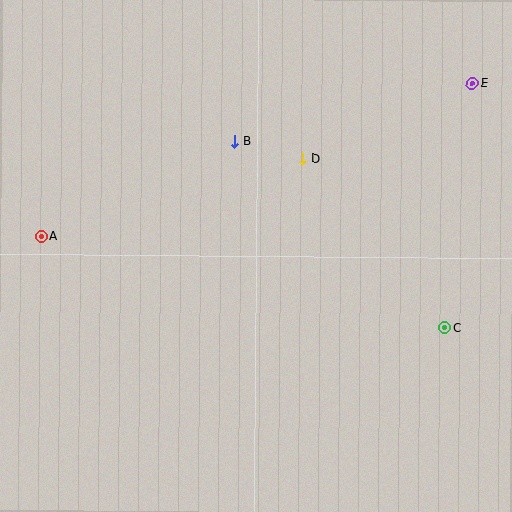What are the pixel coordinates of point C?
Point C is at (445, 328).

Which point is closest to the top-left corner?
Point A is closest to the top-left corner.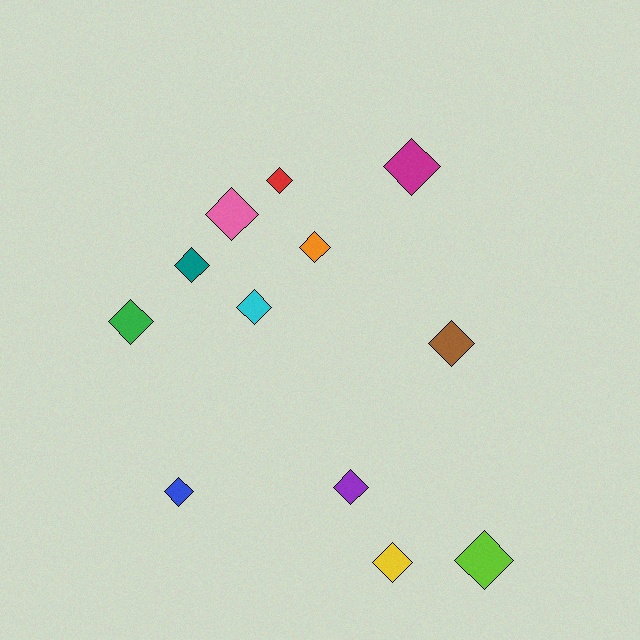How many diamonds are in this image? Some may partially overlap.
There are 12 diamonds.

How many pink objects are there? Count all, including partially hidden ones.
There is 1 pink object.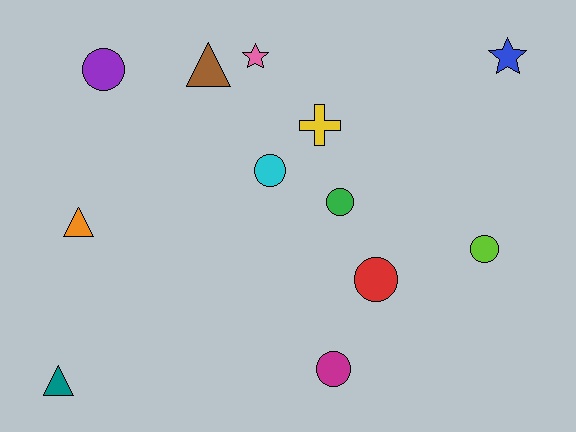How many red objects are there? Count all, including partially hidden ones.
There is 1 red object.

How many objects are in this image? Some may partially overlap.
There are 12 objects.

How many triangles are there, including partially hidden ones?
There are 3 triangles.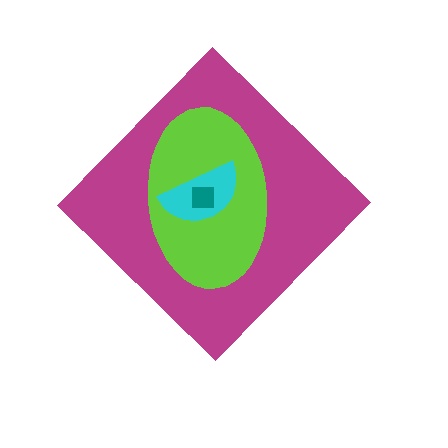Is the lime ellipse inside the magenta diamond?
Yes.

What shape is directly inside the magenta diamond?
The lime ellipse.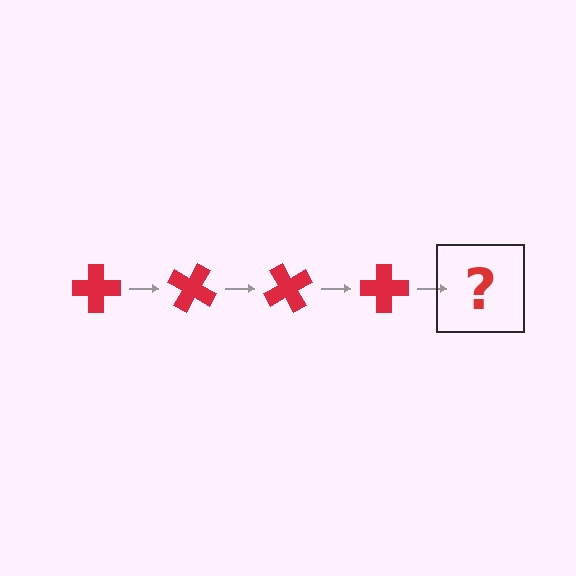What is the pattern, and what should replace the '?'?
The pattern is that the cross rotates 30 degrees each step. The '?' should be a red cross rotated 120 degrees.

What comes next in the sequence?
The next element should be a red cross rotated 120 degrees.